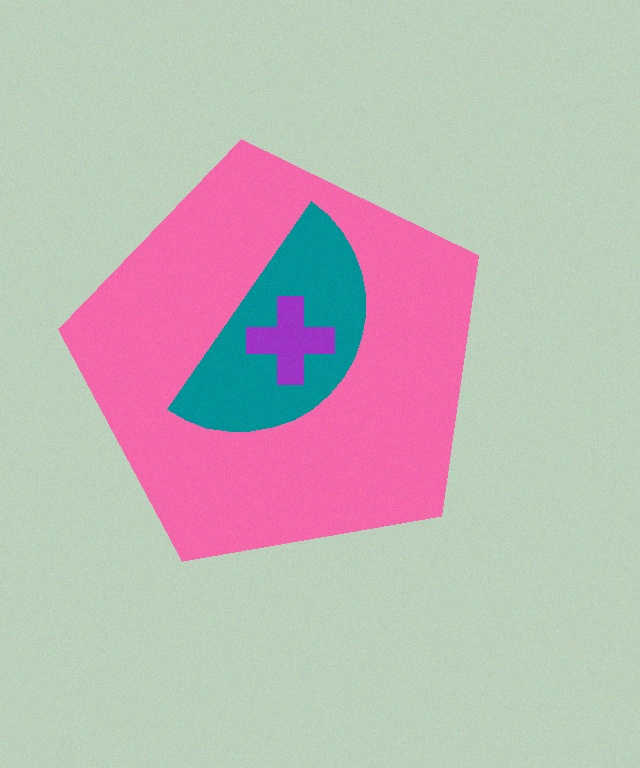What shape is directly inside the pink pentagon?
The teal semicircle.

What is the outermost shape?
The pink pentagon.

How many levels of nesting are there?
3.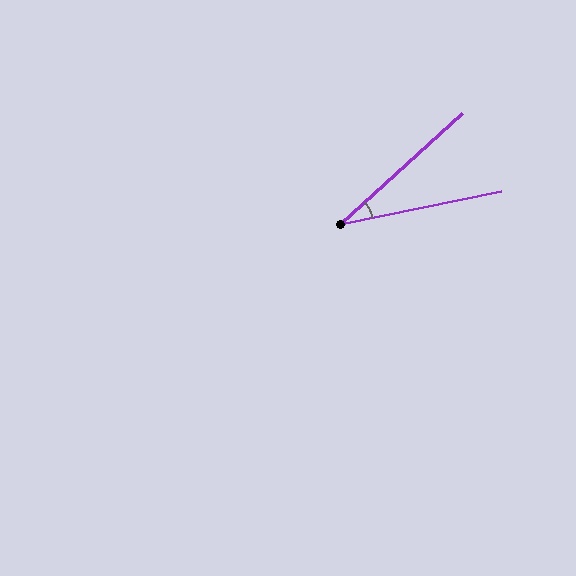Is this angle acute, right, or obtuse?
It is acute.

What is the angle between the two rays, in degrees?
Approximately 31 degrees.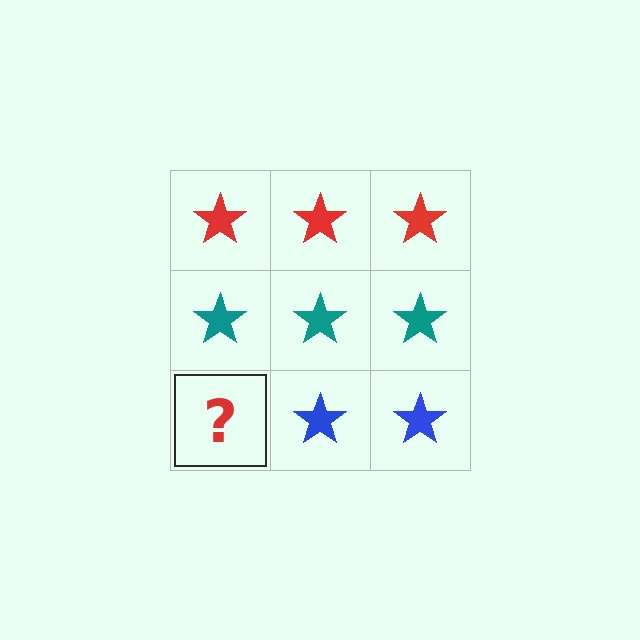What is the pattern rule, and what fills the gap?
The rule is that each row has a consistent color. The gap should be filled with a blue star.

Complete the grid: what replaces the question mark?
The question mark should be replaced with a blue star.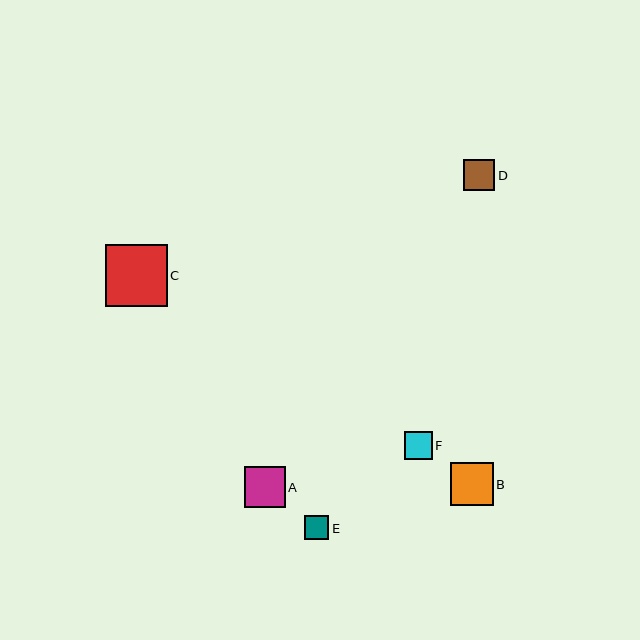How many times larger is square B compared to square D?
Square B is approximately 1.4 times the size of square D.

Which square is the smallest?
Square E is the smallest with a size of approximately 24 pixels.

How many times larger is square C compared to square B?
Square C is approximately 1.4 times the size of square B.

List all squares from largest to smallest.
From largest to smallest: C, B, A, D, F, E.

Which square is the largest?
Square C is the largest with a size of approximately 61 pixels.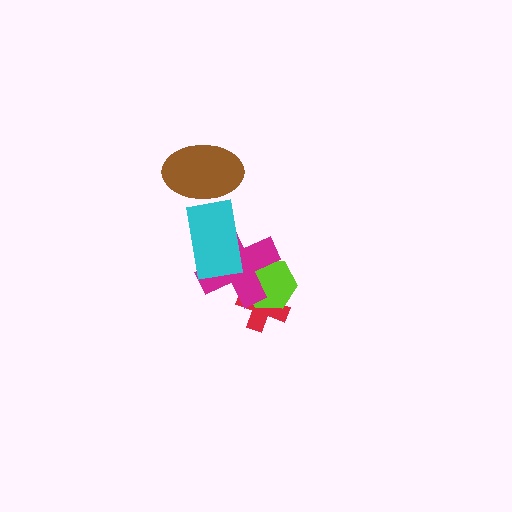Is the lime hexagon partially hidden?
Yes, it is partially covered by another shape.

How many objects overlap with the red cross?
2 objects overlap with the red cross.